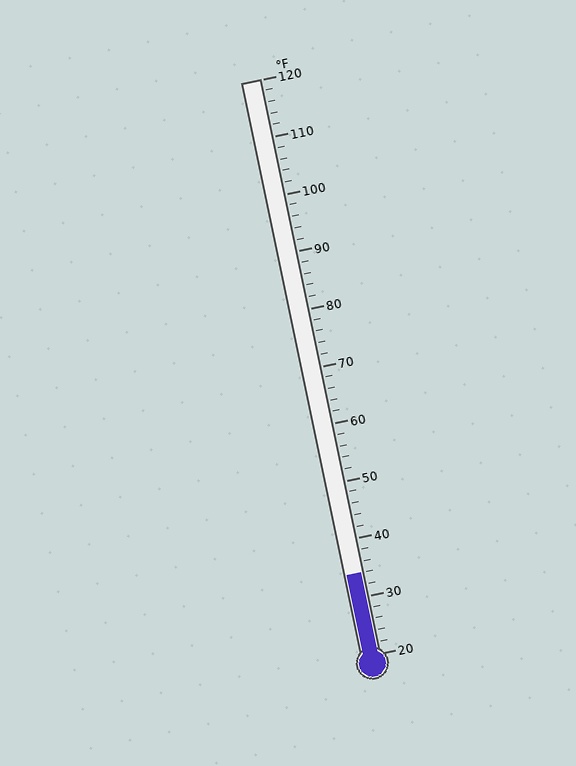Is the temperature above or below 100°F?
The temperature is below 100°F.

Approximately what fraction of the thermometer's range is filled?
The thermometer is filled to approximately 15% of its range.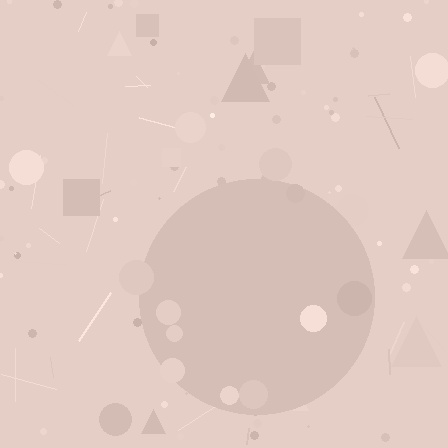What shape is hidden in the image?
A circle is hidden in the image.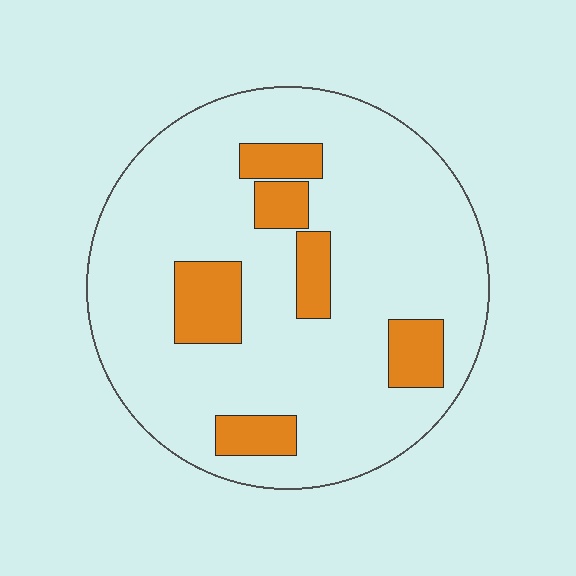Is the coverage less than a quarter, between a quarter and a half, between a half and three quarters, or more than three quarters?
Less than a quarter.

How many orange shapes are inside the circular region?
6.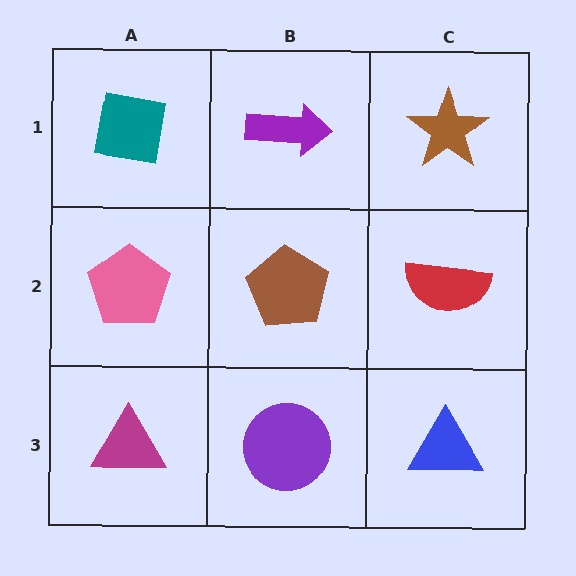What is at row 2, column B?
A brown pentagon.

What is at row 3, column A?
A magenta triangle.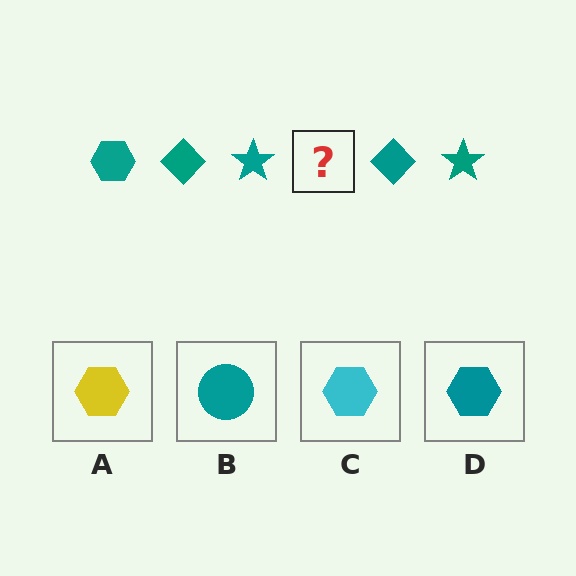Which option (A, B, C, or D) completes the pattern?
D.